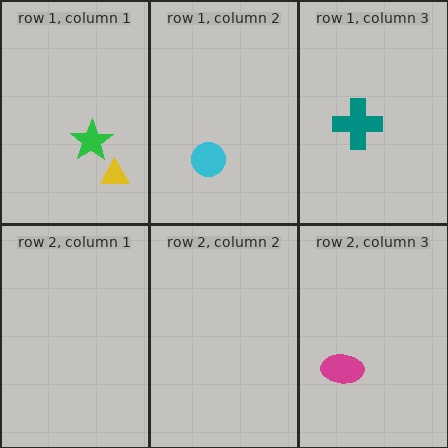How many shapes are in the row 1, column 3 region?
1.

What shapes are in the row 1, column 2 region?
The cyan circle.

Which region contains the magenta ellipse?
The row 2, column 3 region.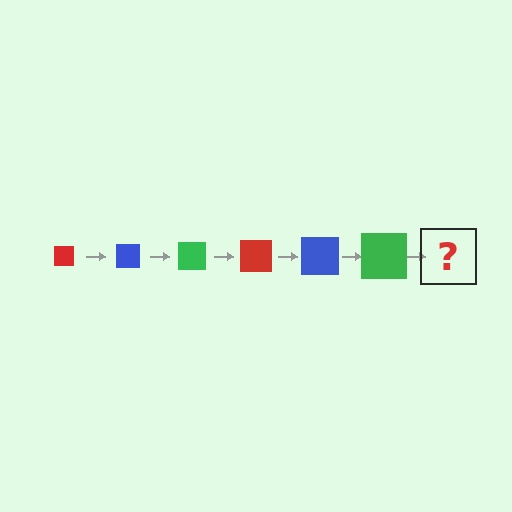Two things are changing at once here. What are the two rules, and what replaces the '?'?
The two rules are that the square grows larger each step and the color cycles through red, blue, and green. The '?' should be a red square, larger than the previous one.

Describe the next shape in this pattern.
It should be a red square, larger than the previous one.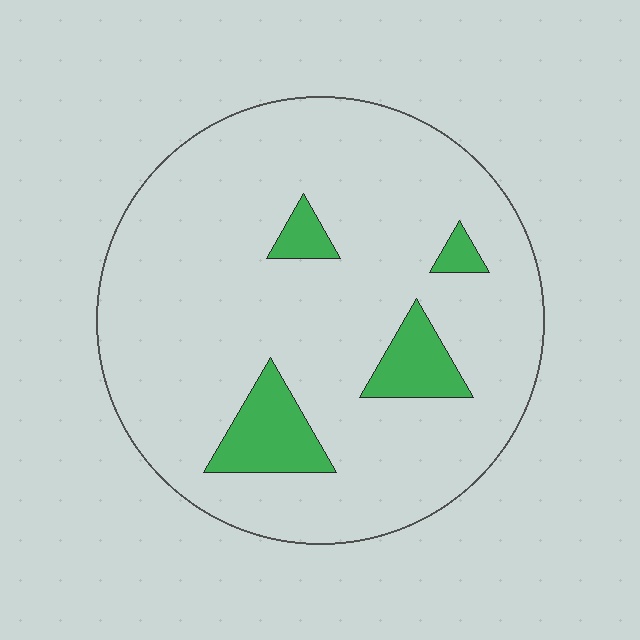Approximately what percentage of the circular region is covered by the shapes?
Approximately 10%.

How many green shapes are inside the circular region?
4.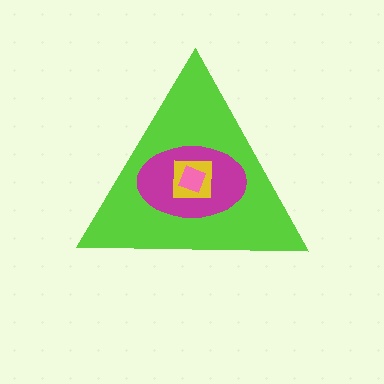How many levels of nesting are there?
4.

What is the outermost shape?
The lime triangle.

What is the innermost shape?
The pink diamond.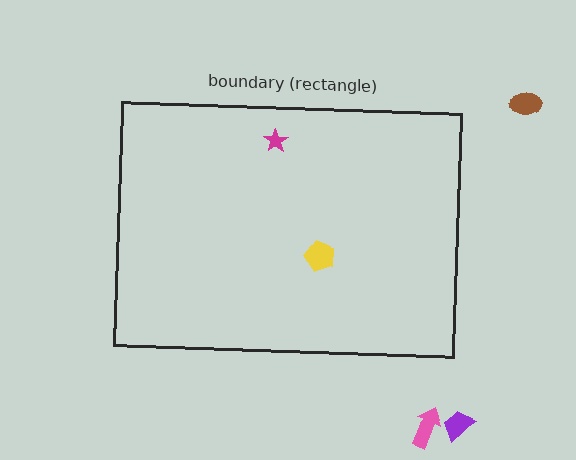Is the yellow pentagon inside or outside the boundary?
Inside.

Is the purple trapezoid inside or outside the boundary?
Outside.